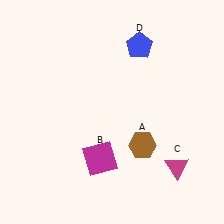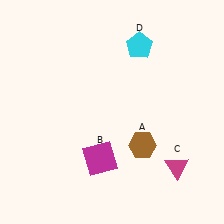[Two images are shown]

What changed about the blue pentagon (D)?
In Image 1, D is blue. In Image 2, it changed to cyan.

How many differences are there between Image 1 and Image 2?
There is 1 difference between the two images.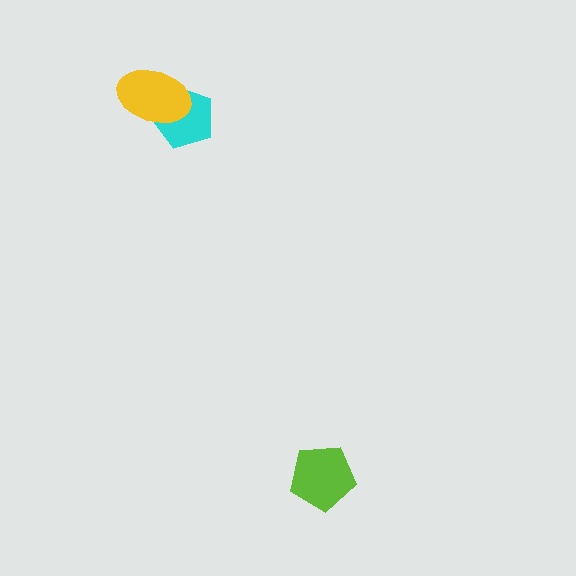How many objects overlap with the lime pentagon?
0 objects overlap with the lime pentagon.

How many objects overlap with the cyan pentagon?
1 object overlaps with the cyan pentagon.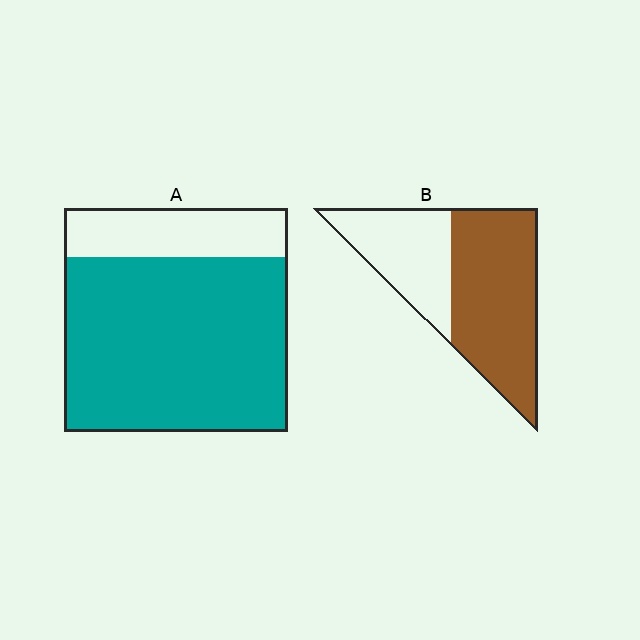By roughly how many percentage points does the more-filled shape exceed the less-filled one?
By roughly 15 percentage points (A over B).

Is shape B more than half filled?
Yes.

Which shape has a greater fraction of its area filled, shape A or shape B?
Shape A.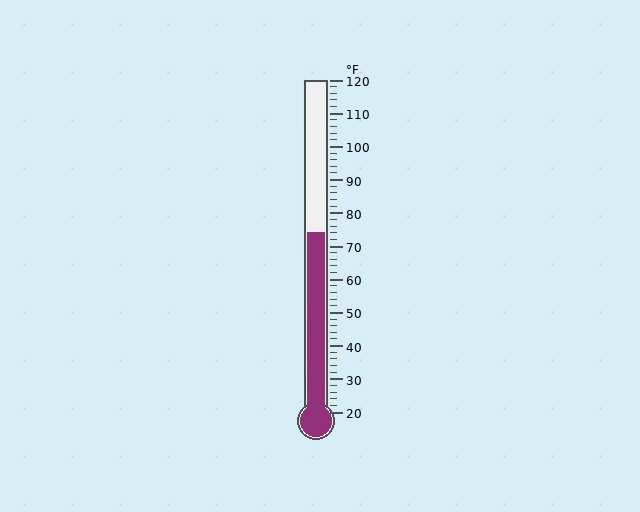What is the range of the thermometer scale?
The thermometer scale ranges from 20°F to 120°F.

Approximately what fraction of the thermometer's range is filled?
The thermometer is filled to approximately 55% of its range.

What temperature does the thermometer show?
The thermometer shows approximately 74°F.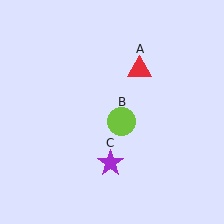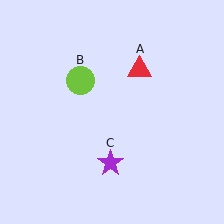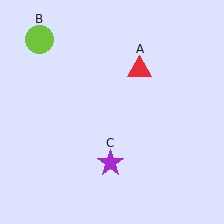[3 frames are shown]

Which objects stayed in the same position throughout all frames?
Red triangle (object A) and purple star (object C) remained stationary.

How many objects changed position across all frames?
1 object changed position: lime circle (object B).